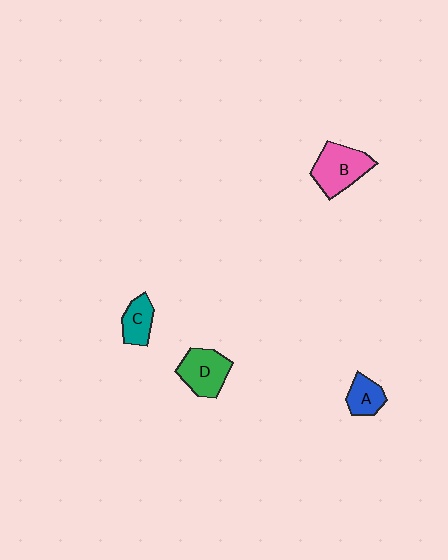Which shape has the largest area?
Shape B (pink).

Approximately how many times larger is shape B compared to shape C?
Approximately 1.7 times.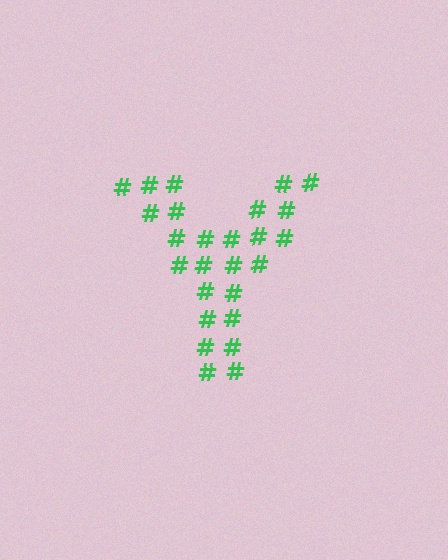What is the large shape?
The large shape is the letter Y.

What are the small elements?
The small elements are hash symbols.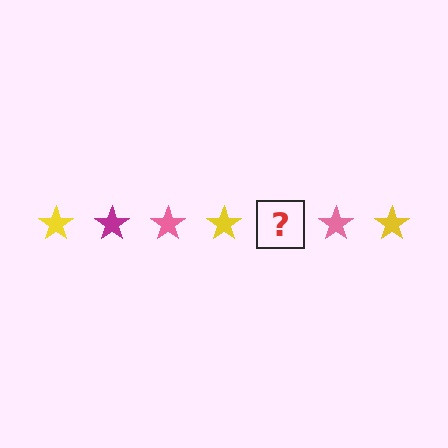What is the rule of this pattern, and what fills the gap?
The rule is that the pattern cycles through yellow, magenta, pink stars. The gap should be filled with a magenta star.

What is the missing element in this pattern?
The missing element is a magenta star.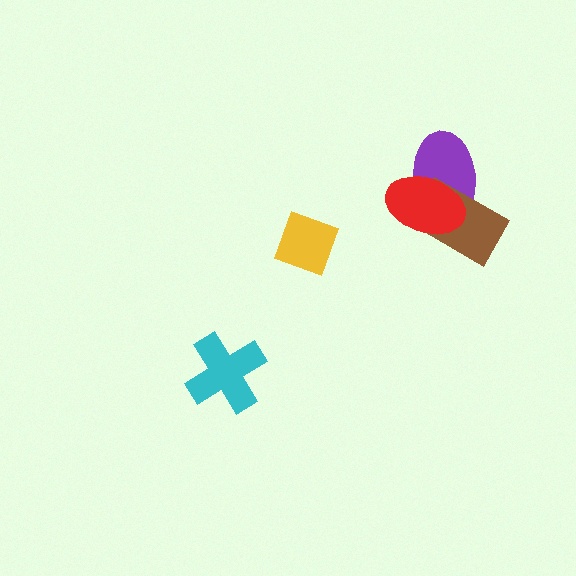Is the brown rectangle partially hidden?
Yes, it is partially covered by another shape.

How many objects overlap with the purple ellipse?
2 objects overlap with the purple ellipse.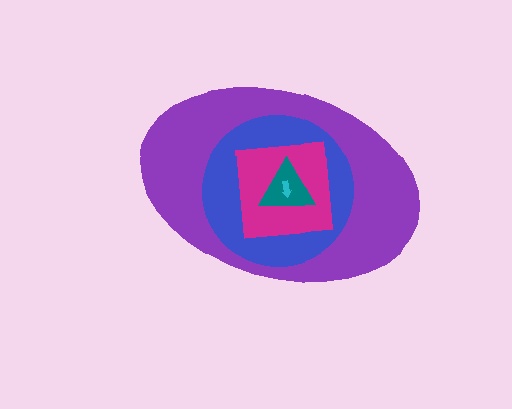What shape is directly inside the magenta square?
The teal triangle.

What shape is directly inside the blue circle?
The magenta square.